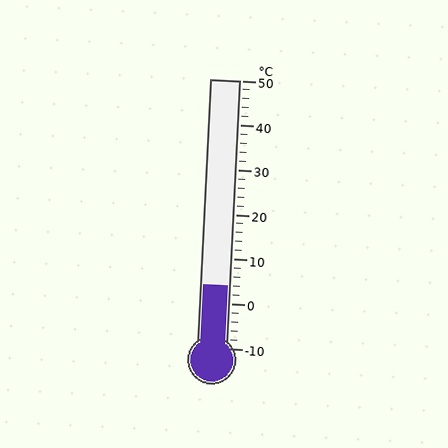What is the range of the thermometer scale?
The thermometer scale ranges from -10°C to 50°C.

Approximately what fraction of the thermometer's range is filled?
The thermometer is filled to approximately 25% of its range.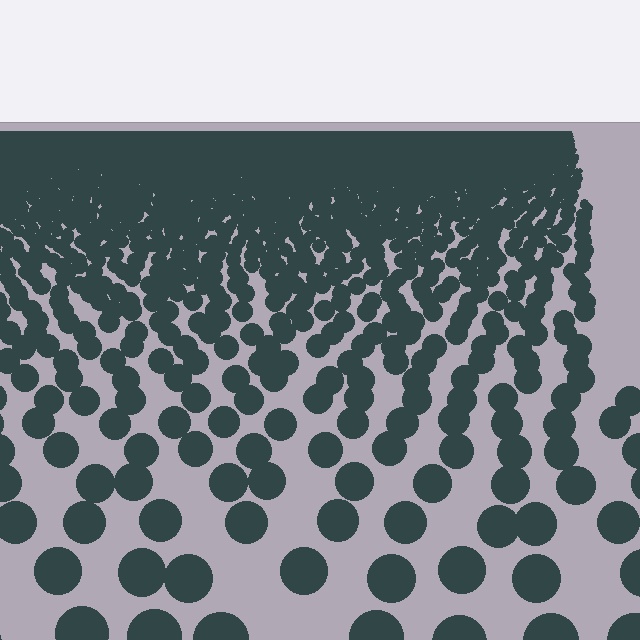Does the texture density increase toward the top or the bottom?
Density increases toward the top.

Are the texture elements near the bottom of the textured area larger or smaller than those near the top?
Larger. Near the bottom, elements are closer to the viewer and appear at a bigger on-screen size.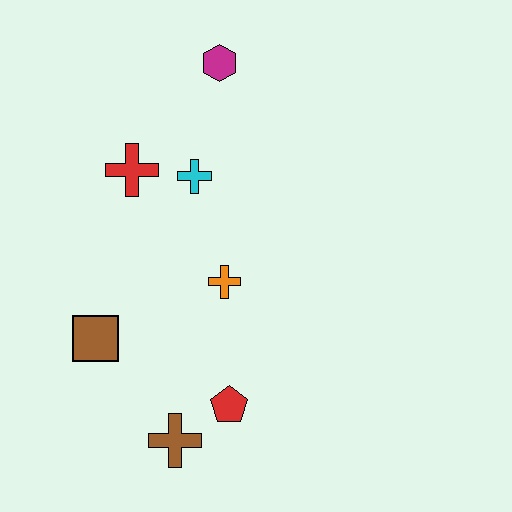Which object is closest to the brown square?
The brown cross is closest to the brown square.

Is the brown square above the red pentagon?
Yes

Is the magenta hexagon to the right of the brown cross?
Yes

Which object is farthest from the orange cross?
The magenta hexagon is farthest from the orange cross.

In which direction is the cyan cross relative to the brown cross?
The cyan cross is above the brown cross.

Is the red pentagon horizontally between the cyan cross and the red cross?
No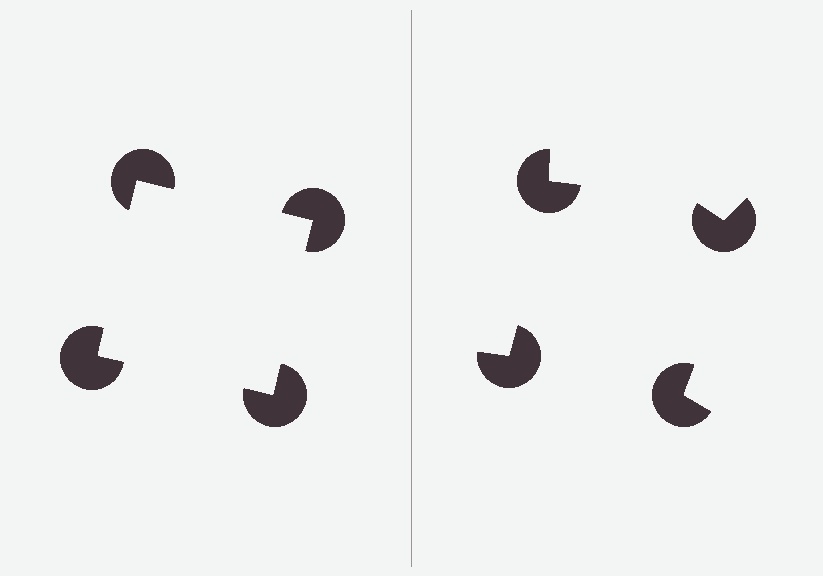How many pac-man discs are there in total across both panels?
8 — 4 on each side.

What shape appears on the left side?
An illusory square.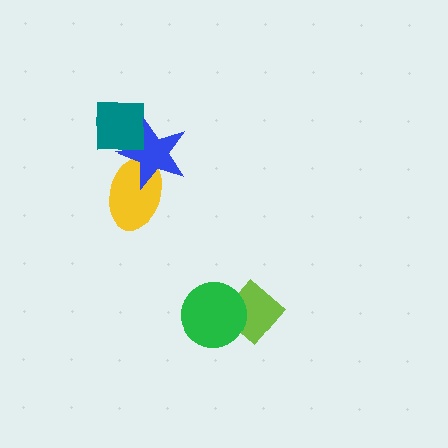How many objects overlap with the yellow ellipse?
1 object overlaps with the yellow ellipse.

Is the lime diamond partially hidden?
Yes, it is partially covered by another shape.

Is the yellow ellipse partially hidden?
Yes, it is partially covered by another shape.